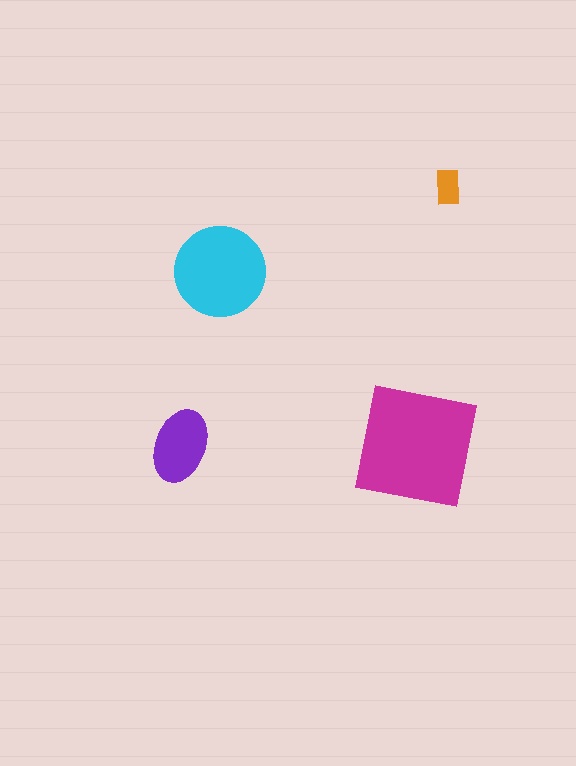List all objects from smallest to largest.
The orange rectangle, the purple ellipse, the cyan circle, the magenta square.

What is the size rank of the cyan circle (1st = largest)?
2nd.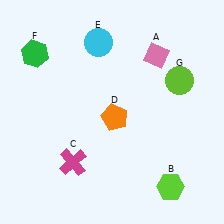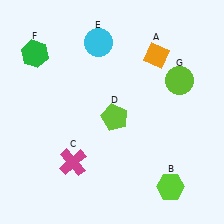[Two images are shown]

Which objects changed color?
A changed from pink to orange. D changed from orange to lime.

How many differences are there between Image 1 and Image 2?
There are 2 differences between the two images.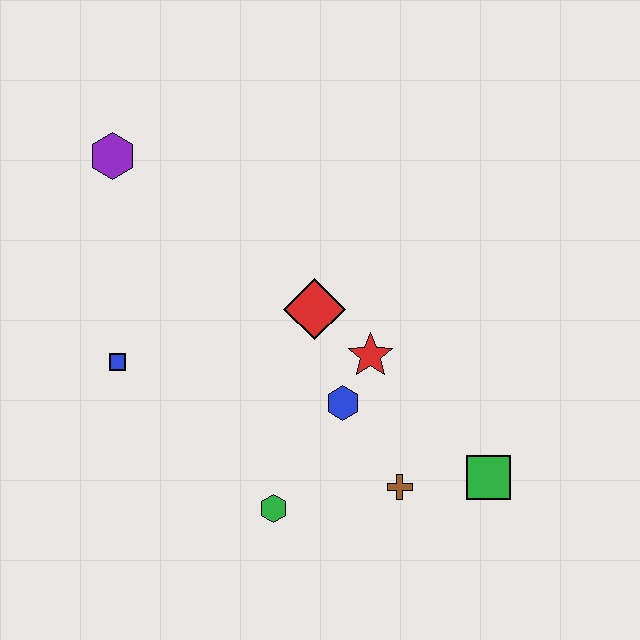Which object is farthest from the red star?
The purple hexagon is farthest from the red star.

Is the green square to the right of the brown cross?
Yes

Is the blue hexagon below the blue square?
Yes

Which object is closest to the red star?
The blue hexagon is closest to the red star.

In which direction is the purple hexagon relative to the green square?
The purple hexagon is to the left of the green square.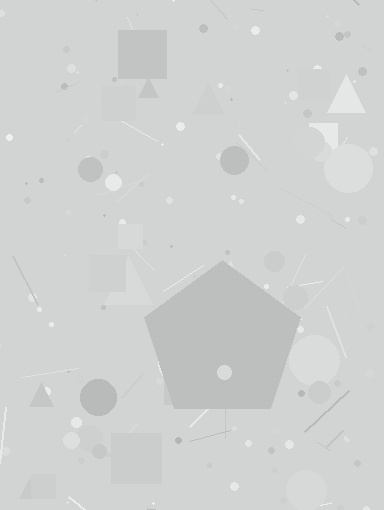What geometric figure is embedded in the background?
A pentagon is embedded in the background.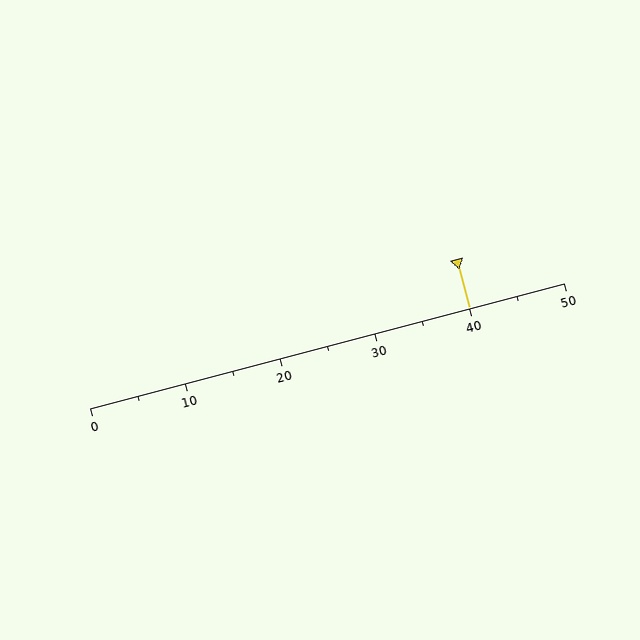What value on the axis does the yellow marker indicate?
The marker indicates approximately 40.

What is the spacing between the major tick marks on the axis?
The major ticks are spaced 10 apart.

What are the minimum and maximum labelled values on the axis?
The axis runs from 0 to 50.